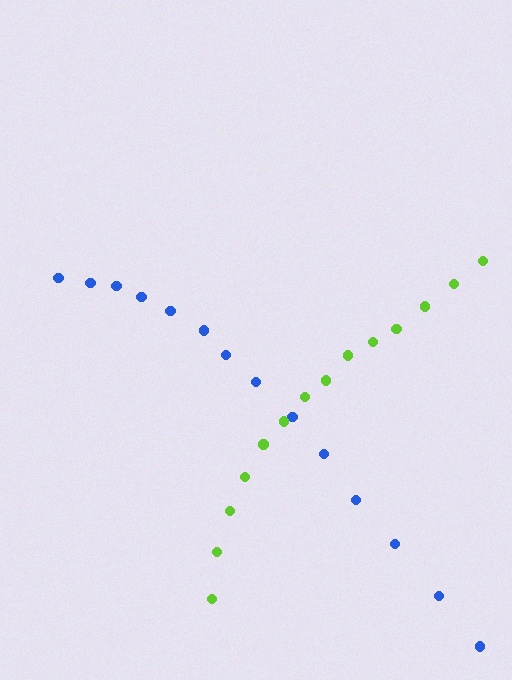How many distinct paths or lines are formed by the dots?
There are 2 distinct paths.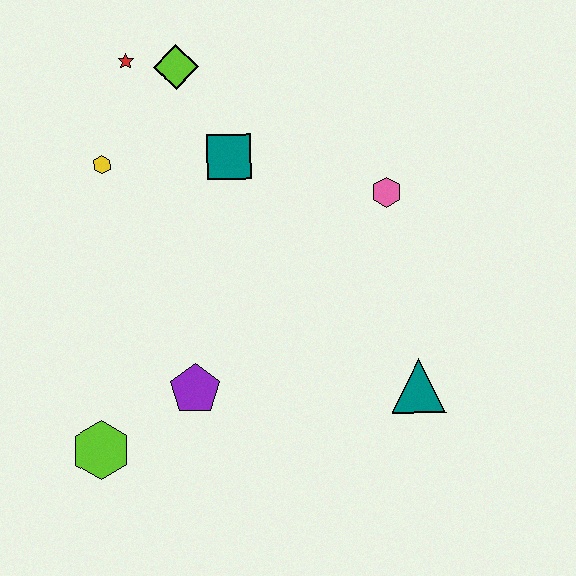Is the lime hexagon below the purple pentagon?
Yes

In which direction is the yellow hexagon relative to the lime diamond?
The yellow hexagon is below the lime diamond.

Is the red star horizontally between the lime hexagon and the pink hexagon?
Yes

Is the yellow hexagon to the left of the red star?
Yes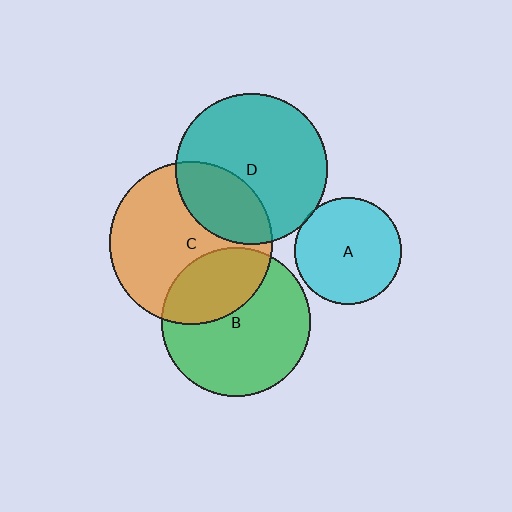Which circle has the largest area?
Circle C (orange).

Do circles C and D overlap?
Yes.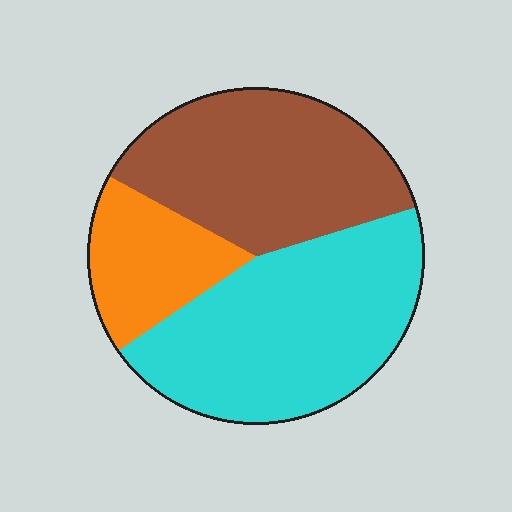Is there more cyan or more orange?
Cyan.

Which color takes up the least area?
Orange, at roughly 20%.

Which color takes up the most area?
Cyan, at roughly 45%.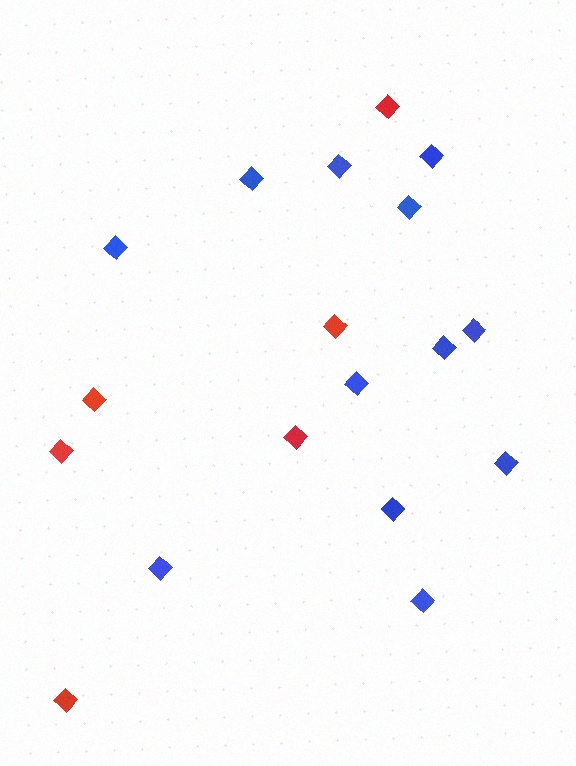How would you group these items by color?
There are 2 groups: one group of blue diamonds (12) and one group of red diamonds (6).